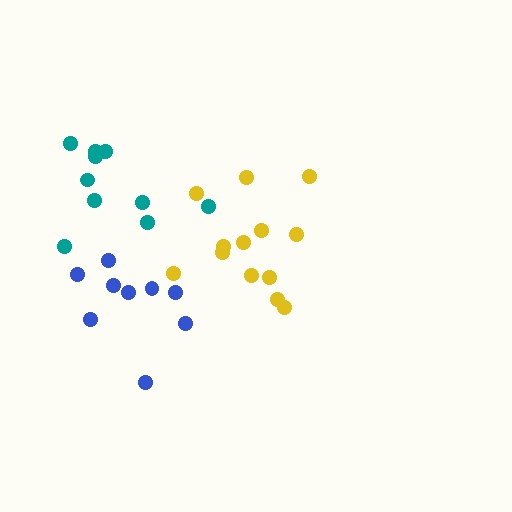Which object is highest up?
The teal cluster is topmost.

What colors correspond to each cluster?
The clusters are colored: blue, teal, yellow.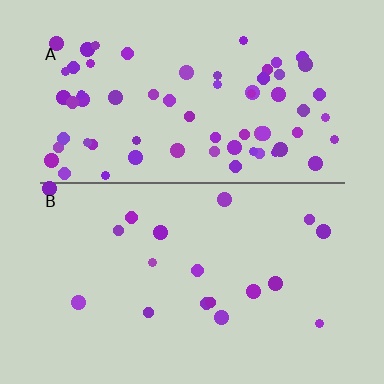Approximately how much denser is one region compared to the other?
Approximately 3.7× — region A over region B.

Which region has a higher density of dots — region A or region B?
A (the top).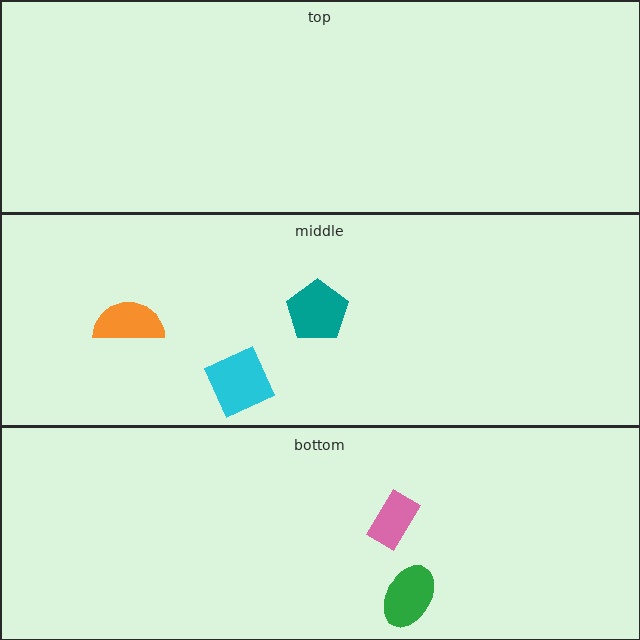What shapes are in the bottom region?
The pink rectangle, the green ellipse.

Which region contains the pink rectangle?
The bottom region.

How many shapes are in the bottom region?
2.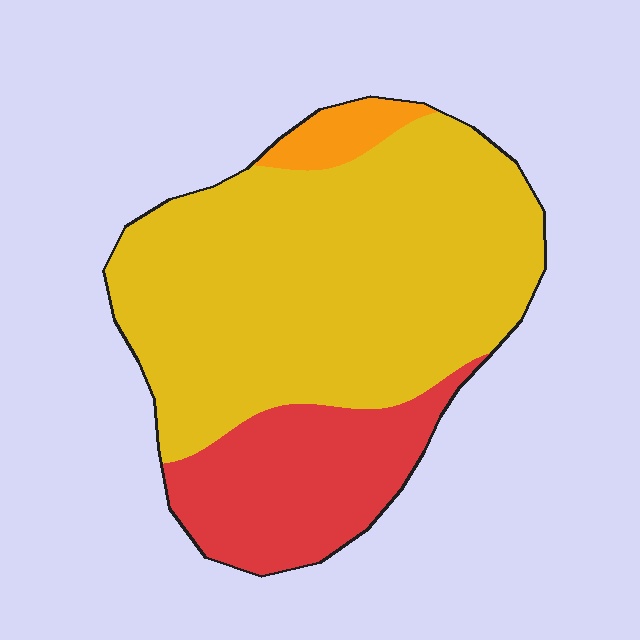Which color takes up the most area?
Yellow, at roughly 70%.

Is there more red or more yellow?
Yellow.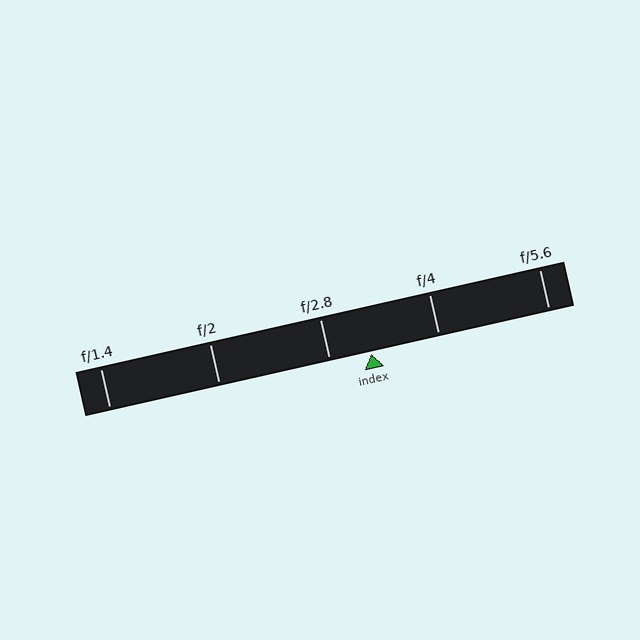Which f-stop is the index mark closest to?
The index mark is closest to f/2.8.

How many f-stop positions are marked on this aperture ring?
There are 5 f-stop positions marked.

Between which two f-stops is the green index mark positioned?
The index mark is between f/2.8 and f/4.